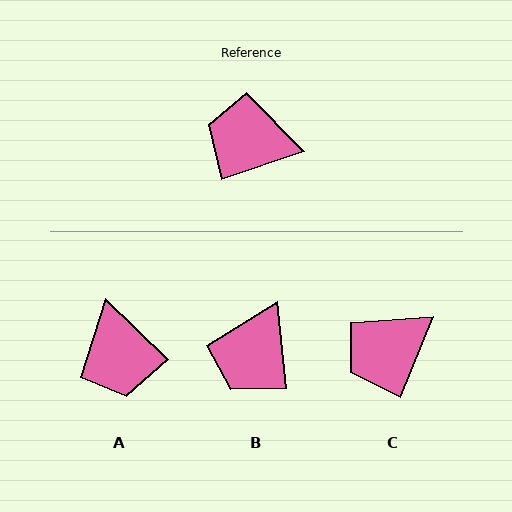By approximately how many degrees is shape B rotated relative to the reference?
Approximately 78 degrees counter-clockwise.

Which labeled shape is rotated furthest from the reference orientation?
A, about 118 degrees away.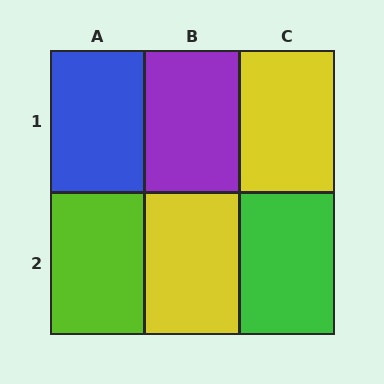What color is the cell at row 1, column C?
Yellow.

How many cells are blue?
1 cell is blue.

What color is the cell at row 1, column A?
Blue.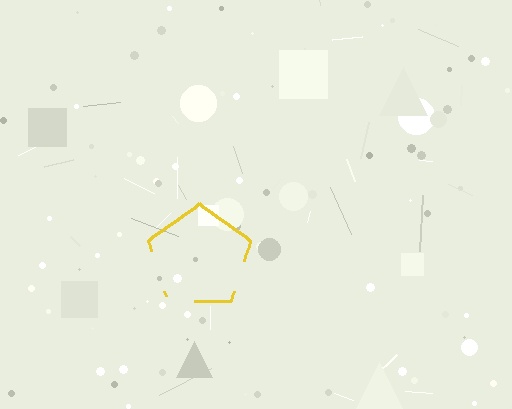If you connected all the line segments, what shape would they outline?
They would outline a pentagon.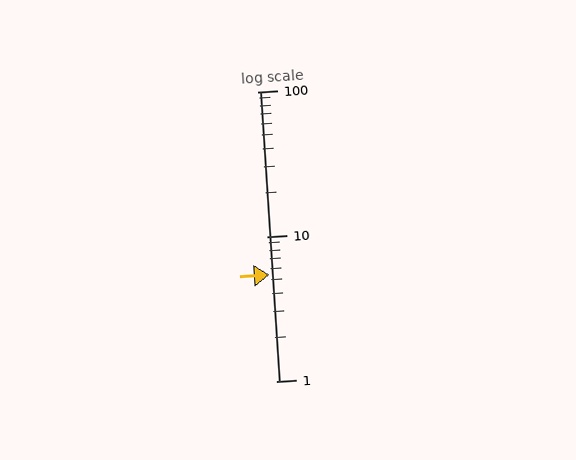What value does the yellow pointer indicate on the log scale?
The pointer indicates approximately 5.4.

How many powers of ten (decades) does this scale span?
The scale spans 2 decades, from 1 to 100.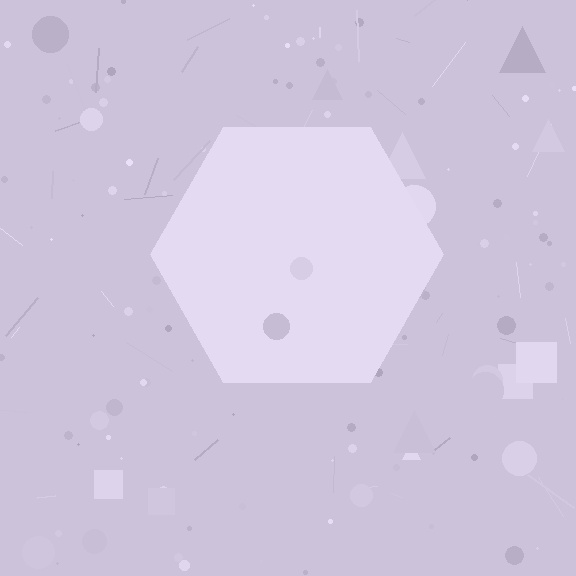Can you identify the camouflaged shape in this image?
The camouflaged shape is a hexagon.